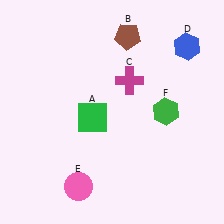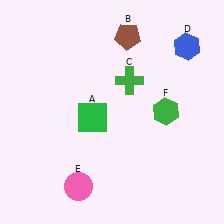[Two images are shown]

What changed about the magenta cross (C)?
In Image 1, C is magenta. In Image 2, it changed to green.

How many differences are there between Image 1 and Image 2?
There is 1 difference between the two images.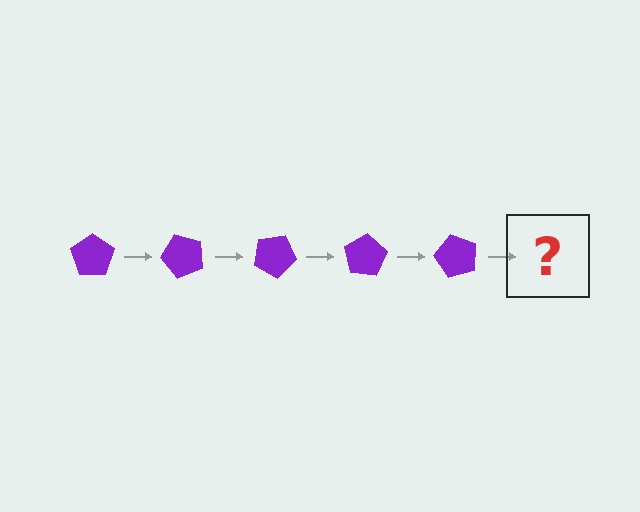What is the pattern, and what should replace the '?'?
The pattern is that the pentagon rotates 50 degrees each step. The '?' should be a purple pentagon rotated 250 degrees.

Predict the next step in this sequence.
The next step is a purple pentagon rotated 250 degrees.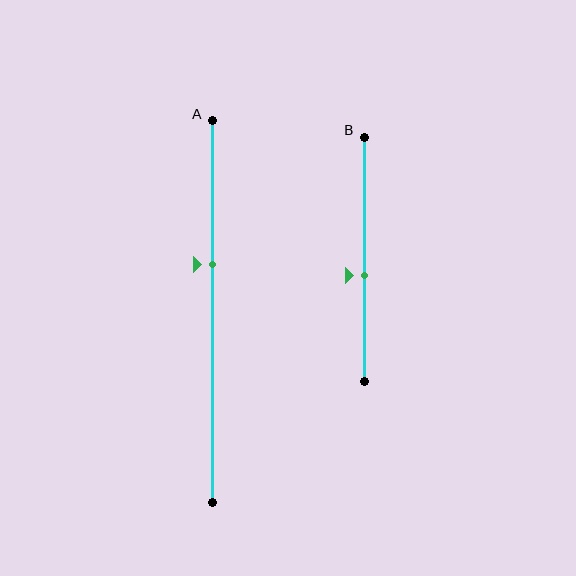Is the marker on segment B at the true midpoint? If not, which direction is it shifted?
No, the marker on segment B is shifted downward by about 6% of the segment length.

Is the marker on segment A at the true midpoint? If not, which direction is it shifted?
No, the marker on segment A is shifted upward by about 12% of the segment length.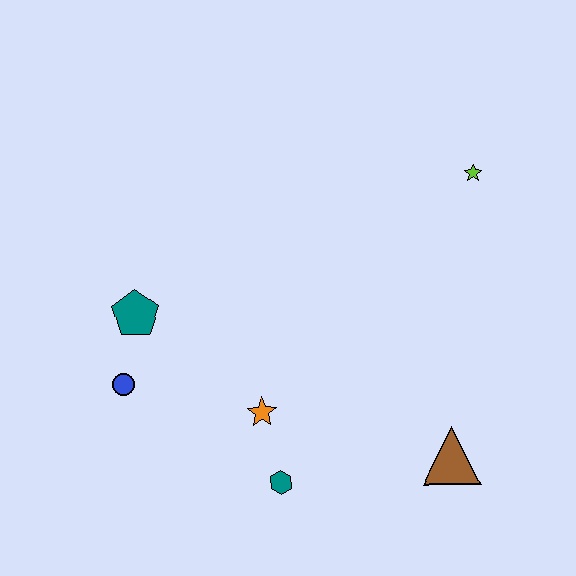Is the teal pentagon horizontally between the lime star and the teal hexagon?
No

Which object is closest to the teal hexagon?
The orange star is closest to the teal hexagon.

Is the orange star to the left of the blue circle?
No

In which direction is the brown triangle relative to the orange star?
The brown triangle is to the right of the orange star.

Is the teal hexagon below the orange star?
Yes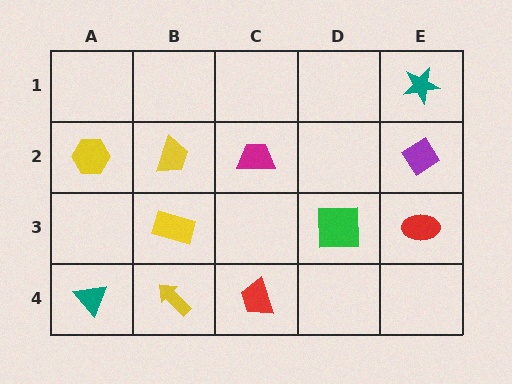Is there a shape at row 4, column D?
No, that cell is empty.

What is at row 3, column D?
A green square.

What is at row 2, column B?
A yellow trapezoid.